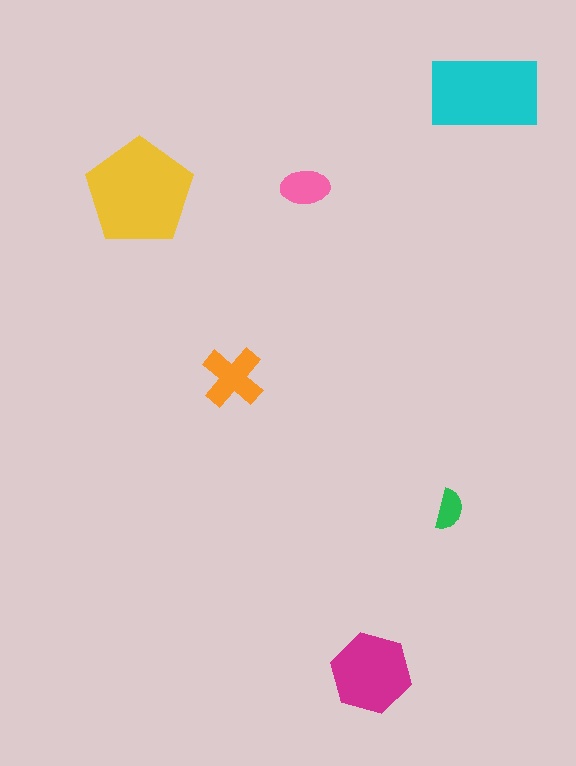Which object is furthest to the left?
The yellow pentagon is leftmost.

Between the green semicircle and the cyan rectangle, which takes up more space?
The cyan rectangle.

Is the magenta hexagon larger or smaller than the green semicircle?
Larger.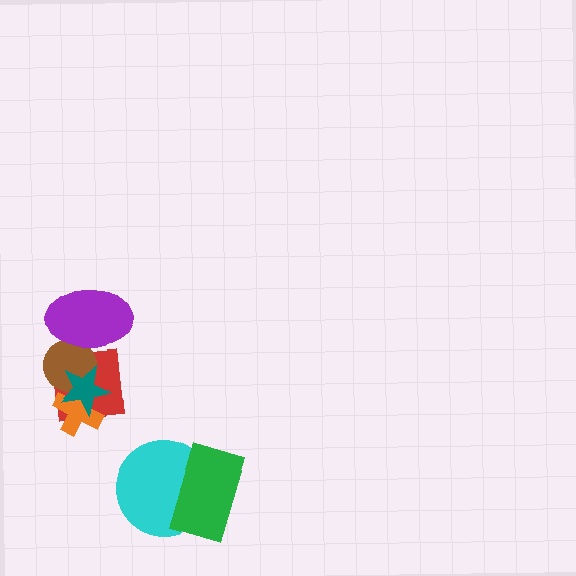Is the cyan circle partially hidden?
Yes, it is partially covered by another shape.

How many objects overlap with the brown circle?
4 objects overlap with the brown circle.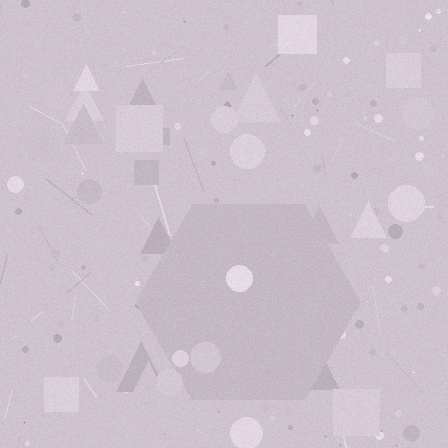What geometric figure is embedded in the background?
A hexagon is embedded in the background.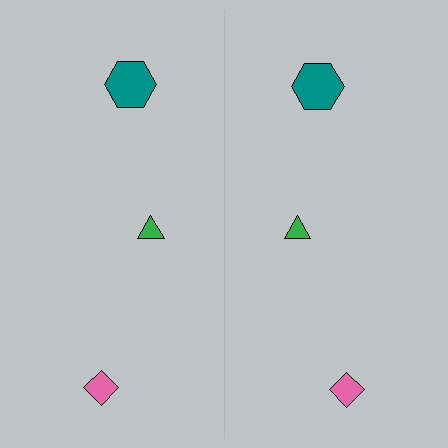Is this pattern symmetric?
Yes, this pattern has bilateral (reflection) symmetry.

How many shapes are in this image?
There are 6 shapes in this image.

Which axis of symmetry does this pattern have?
The pattern has a vertical axis of symmetry running through the center of the image.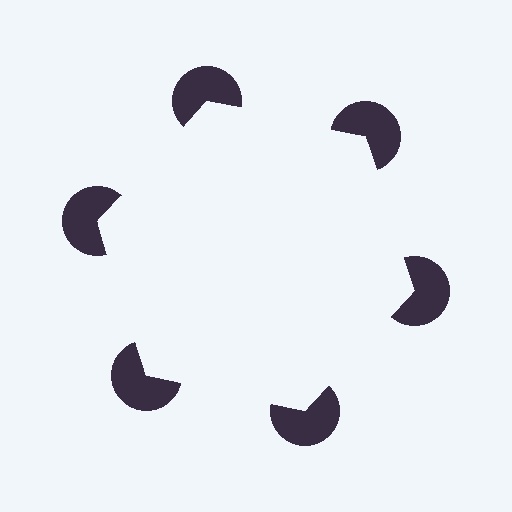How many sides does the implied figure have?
6 sides.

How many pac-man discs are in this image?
There are 6 — one at each vertex of the illusory hexagon.